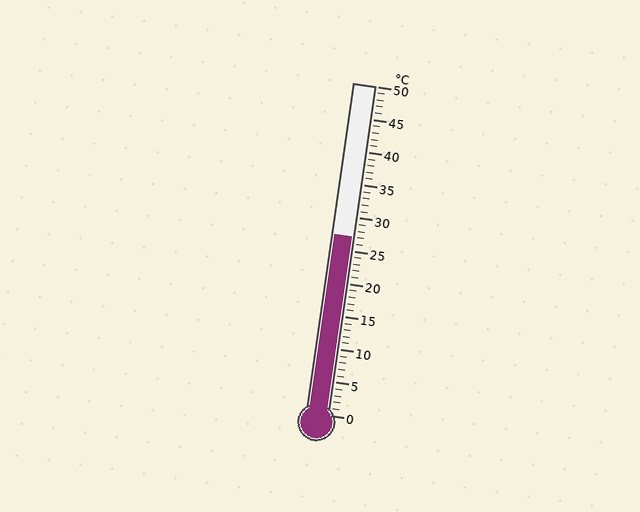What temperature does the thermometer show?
The thermometer shows approximately 27°C.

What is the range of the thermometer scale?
The thermometer scale ranges from 0°C to 50°C.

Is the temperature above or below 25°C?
The temperature is above 25°C.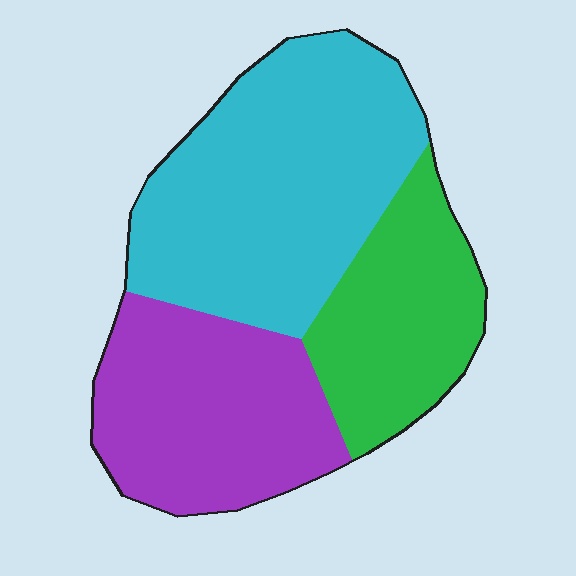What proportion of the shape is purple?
Purple takes up between a quarter and a half of the shape.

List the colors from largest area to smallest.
From largest to smallest: cyan, purple, green.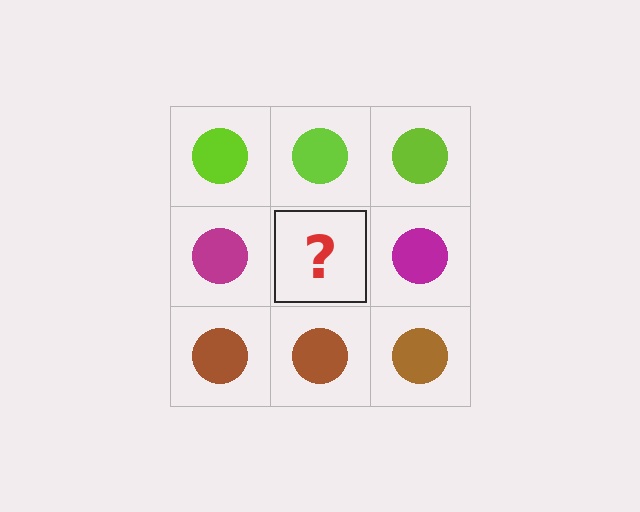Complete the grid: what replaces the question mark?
The question mark should be replaced with a magenta circle.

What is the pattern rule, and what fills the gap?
The rule is that each row has a consistent color. The gap should be filled with a magenta circle.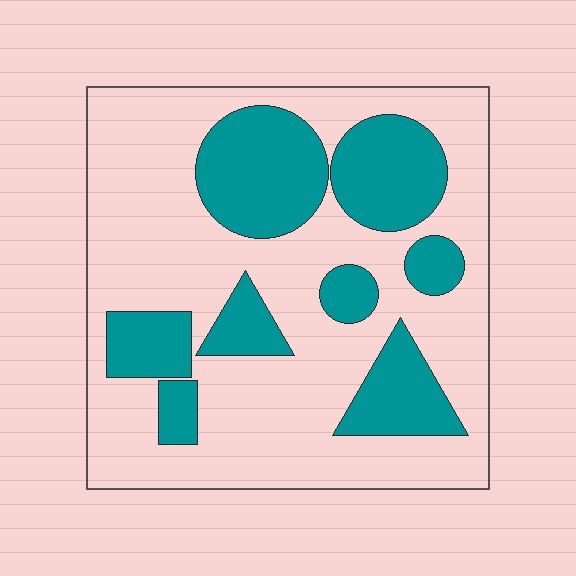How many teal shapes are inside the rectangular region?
8.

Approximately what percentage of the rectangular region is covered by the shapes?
Approximately 30%.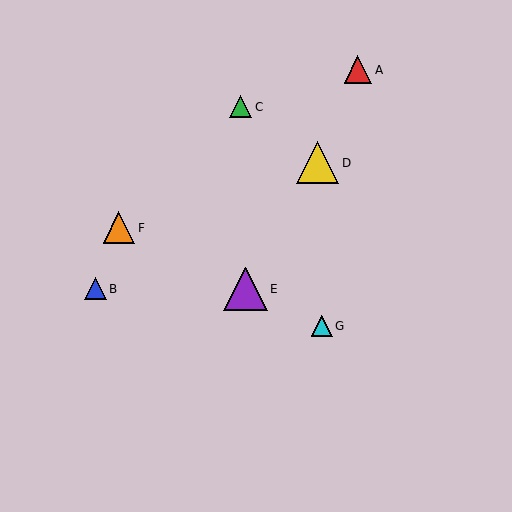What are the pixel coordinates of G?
Object G is at (322, 326).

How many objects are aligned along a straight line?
3 objects (E, F, G) are aligned along a straight line.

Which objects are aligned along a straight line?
Objects E, F, G are aligned along a straight line.